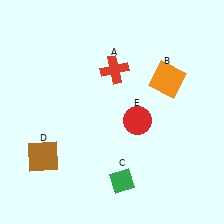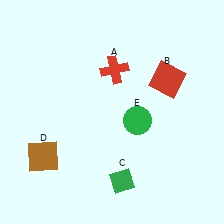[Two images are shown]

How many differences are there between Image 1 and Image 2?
There are 2 differences between the two images.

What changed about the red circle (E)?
In Image 1, E is red. In Image 2, it changed to green.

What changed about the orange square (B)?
In Image 1, B is orange. In Image 2, it changed to red.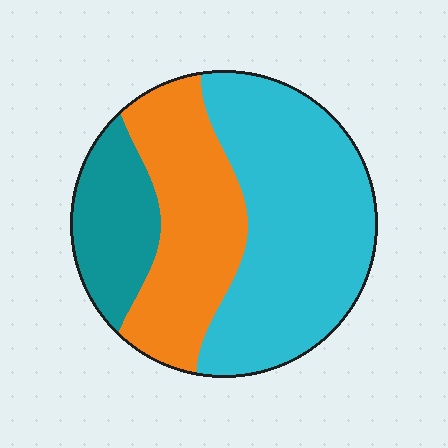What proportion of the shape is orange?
Orange covers 32% of the shape.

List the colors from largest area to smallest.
From largest to smallest: cyan, orange, teal.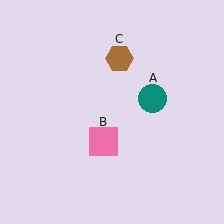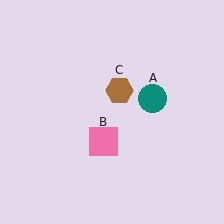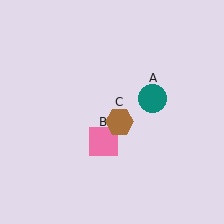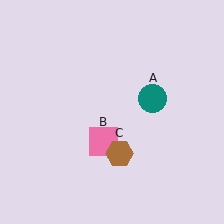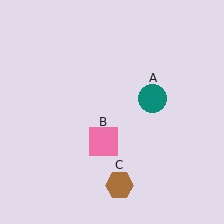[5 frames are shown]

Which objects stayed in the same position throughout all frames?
Teal circle (object A) and pink square (object B) remained stationary.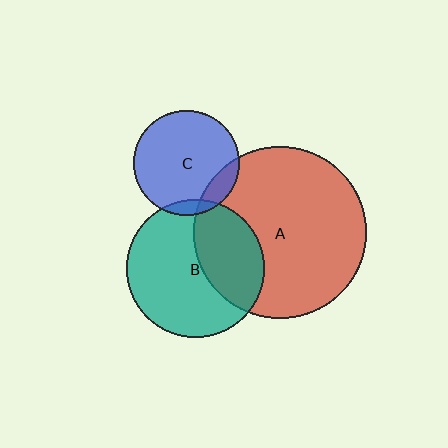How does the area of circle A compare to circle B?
Approximately 1.6 times.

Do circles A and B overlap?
Yes.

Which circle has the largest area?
Circle A (red).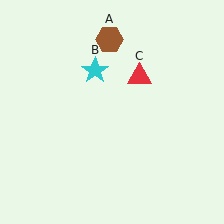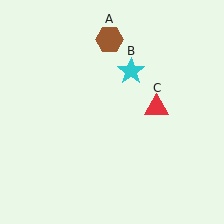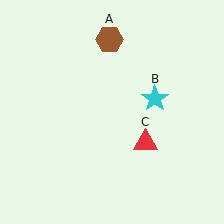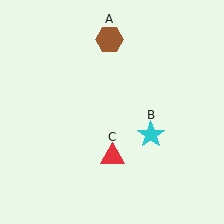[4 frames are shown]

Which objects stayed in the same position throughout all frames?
Brown hexagon (object A) remained stationary.